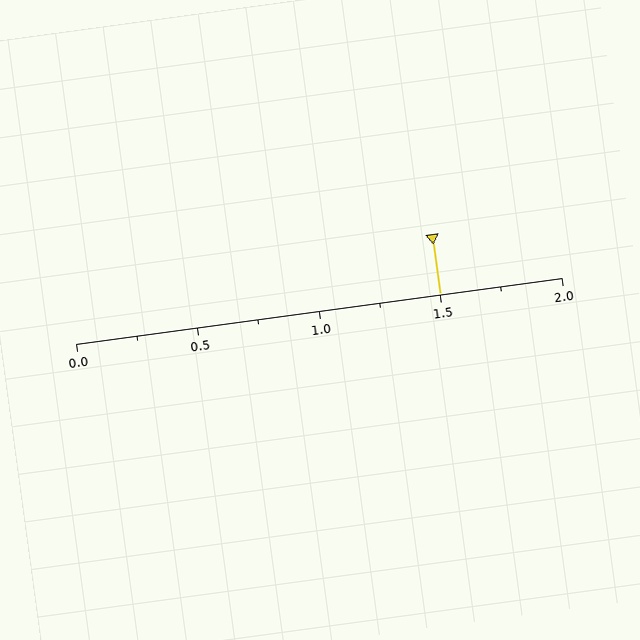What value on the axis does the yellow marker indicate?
The marker indicates approximately 1.5.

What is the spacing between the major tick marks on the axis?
The major ticks are spaced 0.5 apart.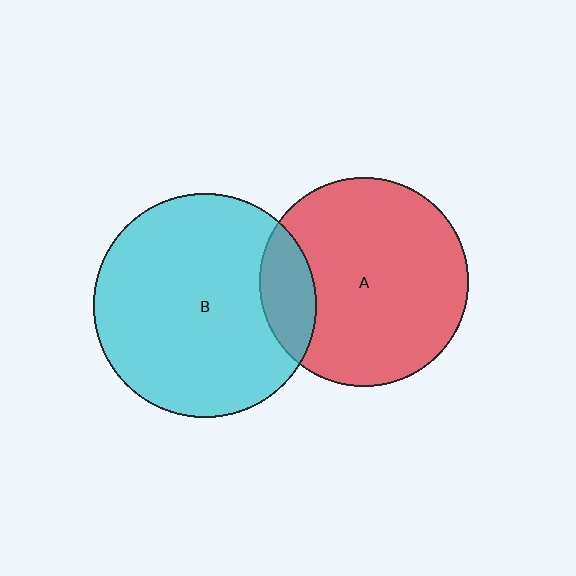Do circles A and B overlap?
Yes.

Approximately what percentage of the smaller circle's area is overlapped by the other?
Approximately 15%.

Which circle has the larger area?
Circle B (cyan).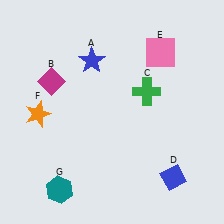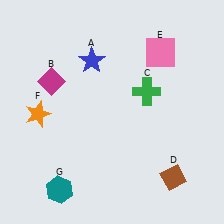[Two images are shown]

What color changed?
The diamond (D) changed from blue in Image 1 to brown in Image 2.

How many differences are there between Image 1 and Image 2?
There is 1 difference between the two images.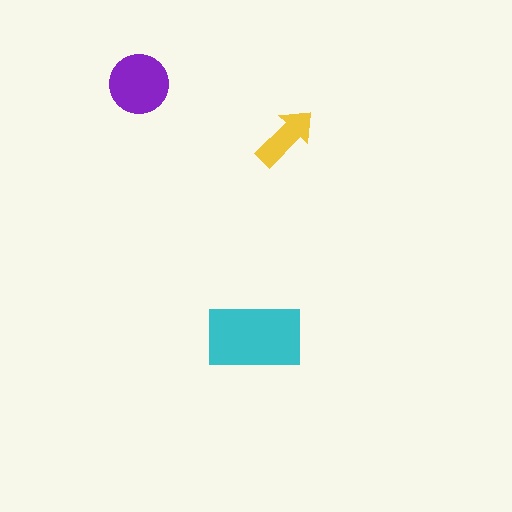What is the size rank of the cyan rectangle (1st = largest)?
1st.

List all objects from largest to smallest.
The cyan rectangle, the purple circle, the yellow arrow.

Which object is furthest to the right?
The yellow arrow is rightmost.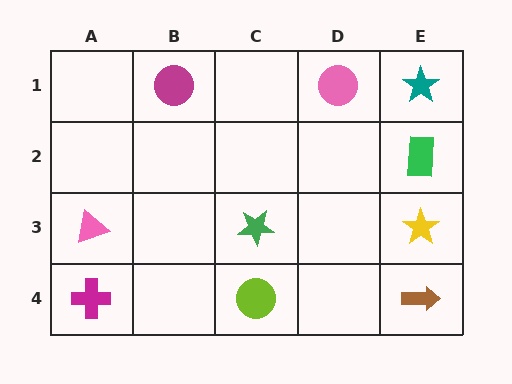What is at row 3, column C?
A green star.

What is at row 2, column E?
A green rectangle.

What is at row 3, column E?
A yellow star.